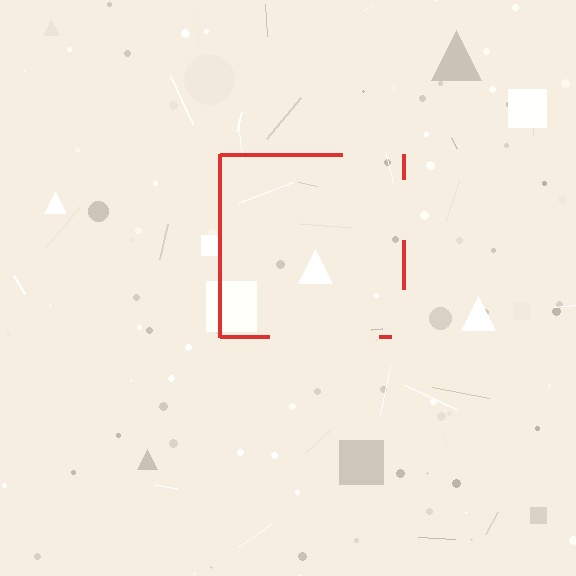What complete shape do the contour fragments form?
The contour fragments form a square.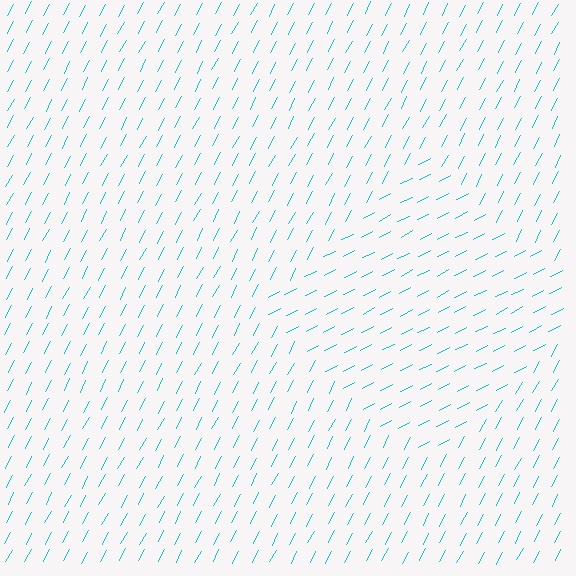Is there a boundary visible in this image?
Yes, there is a texture boundary formed by a change in line orientation.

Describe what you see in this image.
The image is filled with small cyan line segments. A diamond region in the image has lines oriented differently from the surrounding lines, creating a visible texture boundary.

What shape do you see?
I see a diamond.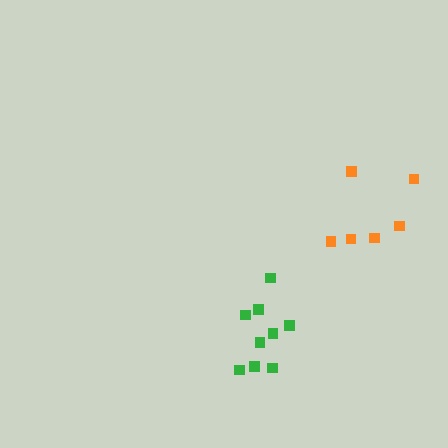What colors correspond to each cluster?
The clusters are colored: green, orange.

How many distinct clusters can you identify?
There are 2 distinct clusters.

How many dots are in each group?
Group 1: 9 dots, Group 2: 6 dots (15 total).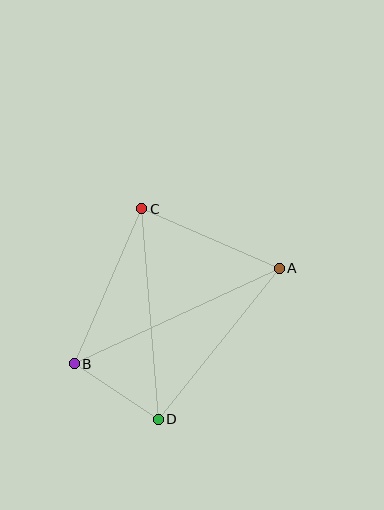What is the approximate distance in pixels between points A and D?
The distance between A and D is approximately 193 pixels.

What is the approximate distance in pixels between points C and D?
The distance between C and D is approximately 211 pixels.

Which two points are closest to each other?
Points B and D are closest to each other.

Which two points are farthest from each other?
Points A and B are farthest from each other.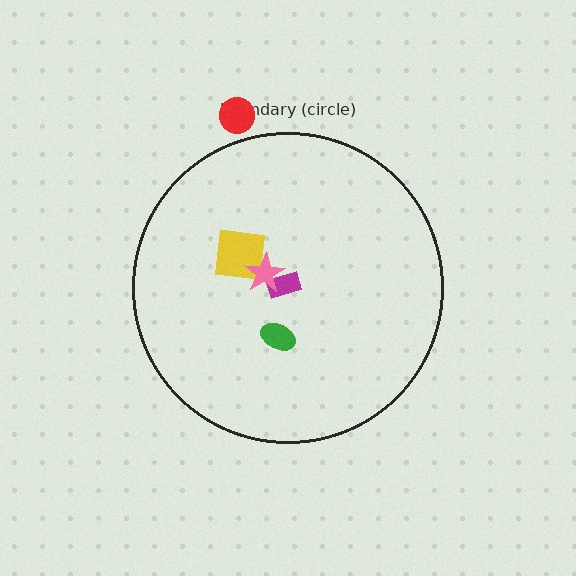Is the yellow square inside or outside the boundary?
Inside.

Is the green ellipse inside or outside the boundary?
Inside.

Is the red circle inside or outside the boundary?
Outside.